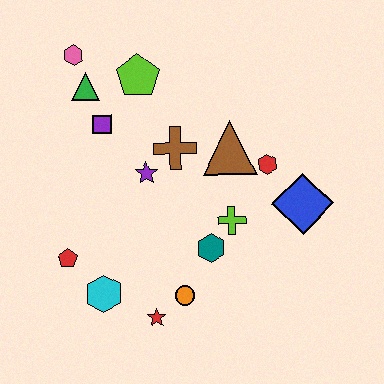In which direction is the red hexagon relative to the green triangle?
The red hexagon is to the right of the green triangle.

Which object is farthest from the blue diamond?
The pink hexagon is farthest from the blue diamond.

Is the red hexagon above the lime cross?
Yes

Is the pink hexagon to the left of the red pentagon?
No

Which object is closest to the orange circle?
The red star is closest to the orange circle.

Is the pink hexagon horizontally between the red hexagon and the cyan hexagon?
No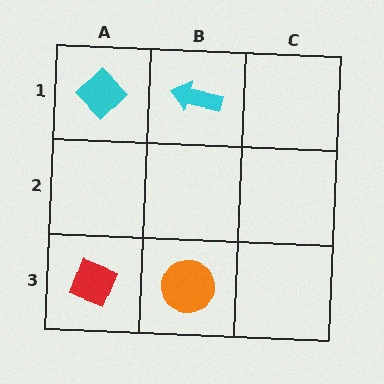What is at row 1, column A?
A cyan diamond.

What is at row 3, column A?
A red diamond.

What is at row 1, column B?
A cyan arrow.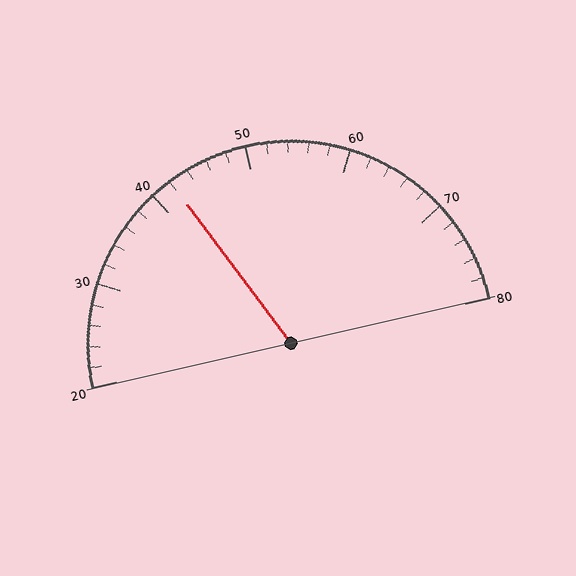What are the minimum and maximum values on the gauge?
The gauge ranges from 20 to 80.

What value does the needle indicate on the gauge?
The needle indicates approximately 42.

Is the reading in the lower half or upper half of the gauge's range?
The reading is in the lower half of the range (20 to 80).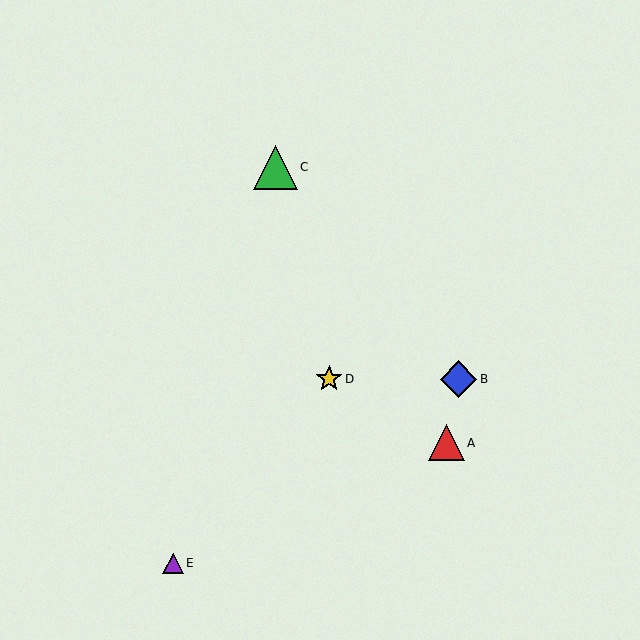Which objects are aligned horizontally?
Objects B, D are aligned horizontally.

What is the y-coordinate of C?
Object C is at y≈167.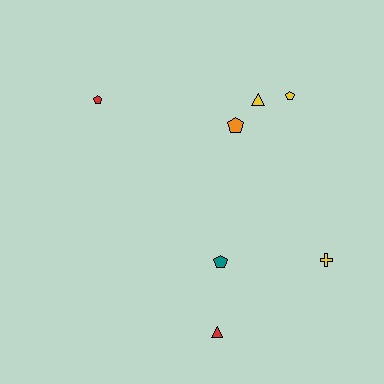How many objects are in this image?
There are 7 objects.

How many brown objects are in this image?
There are no brown objects.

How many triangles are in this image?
There are 2 triangles.